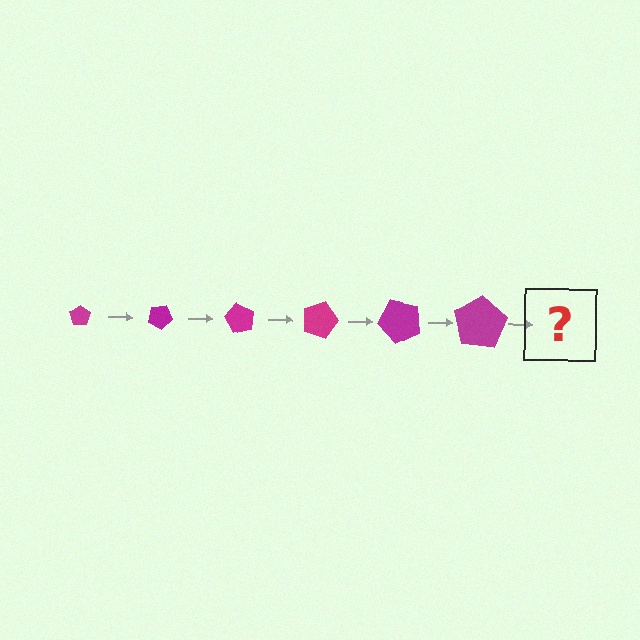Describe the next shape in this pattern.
It should be a pentagon, larger than the previous one and rotated 180 degrees from the start.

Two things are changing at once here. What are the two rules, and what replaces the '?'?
The two rules are that the pentagon grows larger each step and it rotates 30 degrees each step. The '?' should be a pentagon, larger than the previous one and rotated 180 degrees from the start.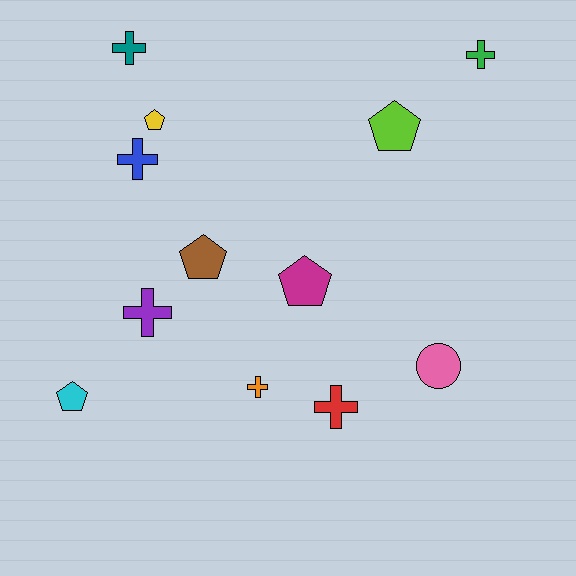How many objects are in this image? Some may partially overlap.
There are 12 objects.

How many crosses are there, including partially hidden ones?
There are 6 crosses.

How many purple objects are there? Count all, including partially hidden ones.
There is 1 purple object.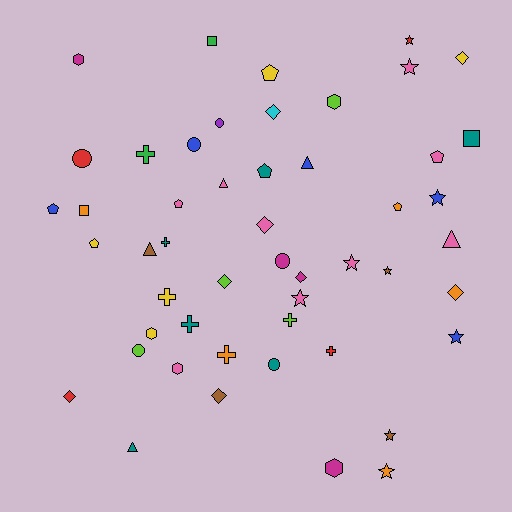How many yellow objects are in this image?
There are 5 yellow objects.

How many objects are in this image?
There are 50 objects.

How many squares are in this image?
There are 3 squares.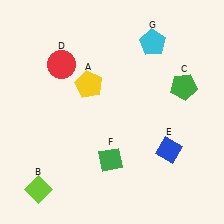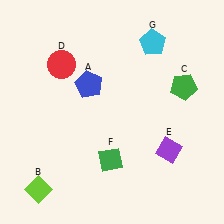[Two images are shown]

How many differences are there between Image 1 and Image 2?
There are 2 differences between the two images.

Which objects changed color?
A changed from yellow to blue. E changed from blue to purple.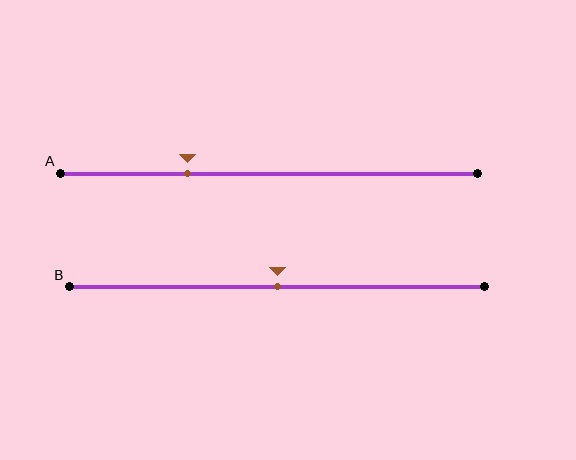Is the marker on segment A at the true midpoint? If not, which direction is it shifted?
No, the marker on segment A is shifted to the left by about 19% of the segment length.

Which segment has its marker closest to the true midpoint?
Segment B has its marker closest to the true midpoint.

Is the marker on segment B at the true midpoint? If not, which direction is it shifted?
Yes, the marker on segment B is at the true midpoint.